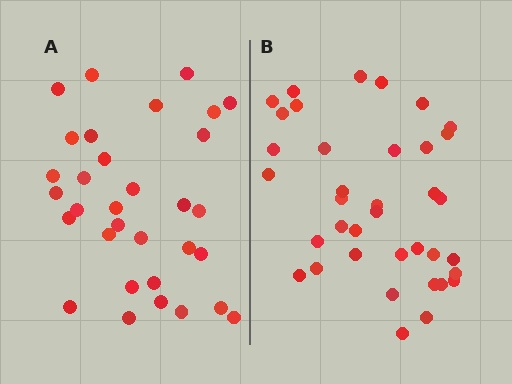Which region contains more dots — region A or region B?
Region B (the right region) has more dots.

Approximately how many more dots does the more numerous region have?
Region B has about 5 more dots than region A.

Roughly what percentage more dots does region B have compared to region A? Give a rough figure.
About 15% more.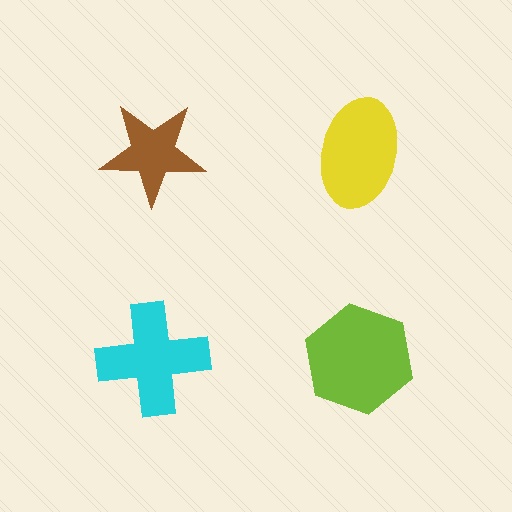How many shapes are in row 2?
2 shapes.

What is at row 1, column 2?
A yellow ellipse.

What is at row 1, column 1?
A brown star.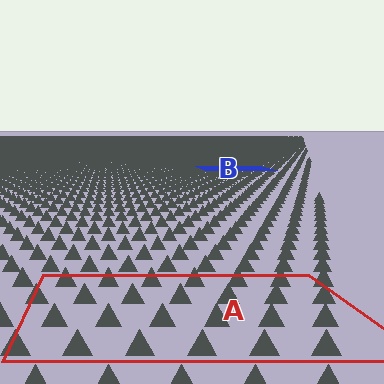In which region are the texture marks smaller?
The texture marks are smaller in region B, because it is farther away.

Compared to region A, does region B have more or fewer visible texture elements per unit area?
Region B has more texture elements per unit area — they are packed more densely because it is farther away.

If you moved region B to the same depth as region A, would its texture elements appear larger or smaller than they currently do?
They would appear larger. At a closer depth, the same texture elements are projected at a bigger on-screen size.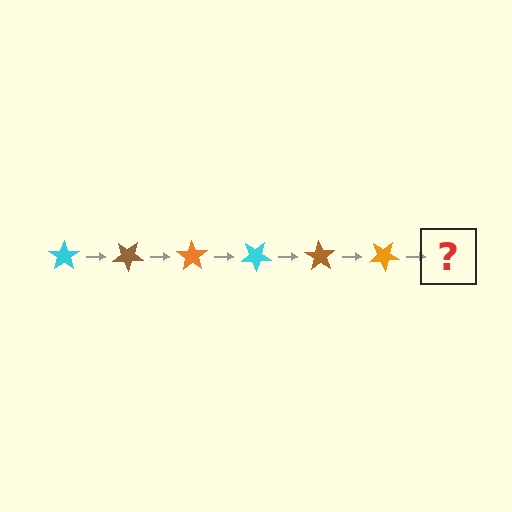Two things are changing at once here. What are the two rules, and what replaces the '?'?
The two rules are that it rotates 35 degrees each step and the color cycles through cyan, brown, and orange. The '?' should be a cyan star, rotated 210 degrees from the start.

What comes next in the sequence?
The next element should be a cyan star, rotated 210 degrees from the start.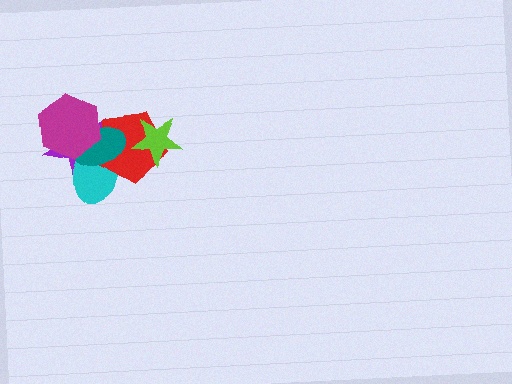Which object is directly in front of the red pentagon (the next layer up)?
The lime star is directly in front of the red pentagon.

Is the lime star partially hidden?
No, no other shape covers it.